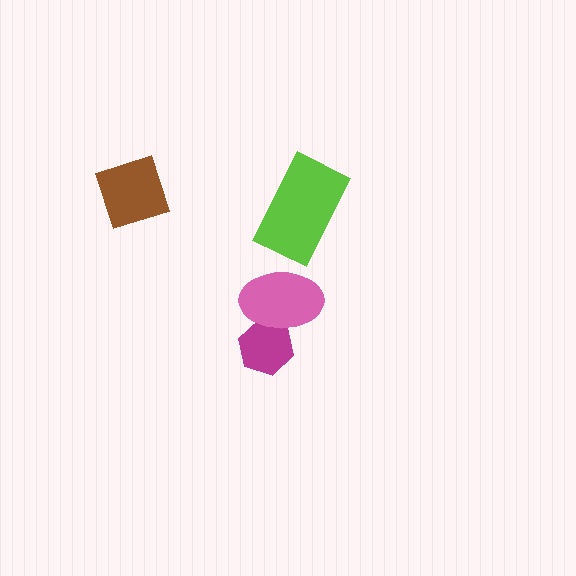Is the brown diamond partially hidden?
No, no other shape covers it.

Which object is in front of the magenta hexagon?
The pink ellipse is in front of the magenta hexagon.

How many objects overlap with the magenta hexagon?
1 object overlaps with the magenta hexagon.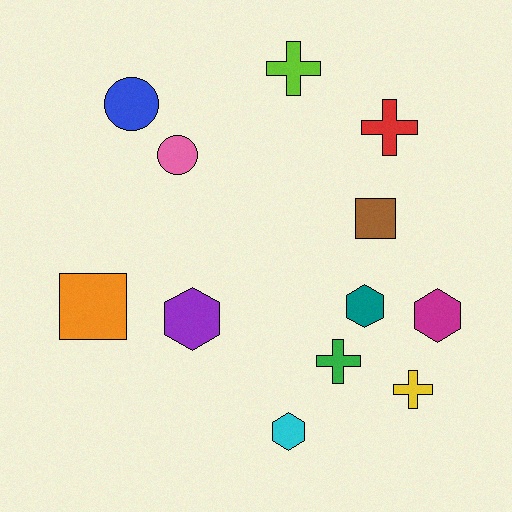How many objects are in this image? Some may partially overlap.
There are 12 objects.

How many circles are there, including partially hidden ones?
There are 2 circles.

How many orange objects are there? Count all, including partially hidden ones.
There is 1 orange object.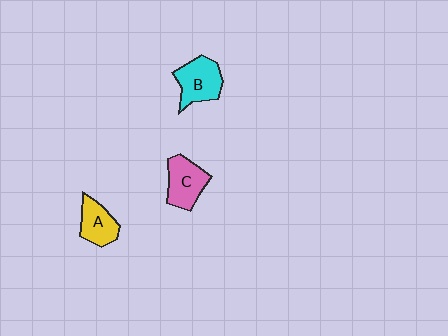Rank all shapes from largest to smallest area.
From largest to smallest: B (cyan), C (pink), A (yellow).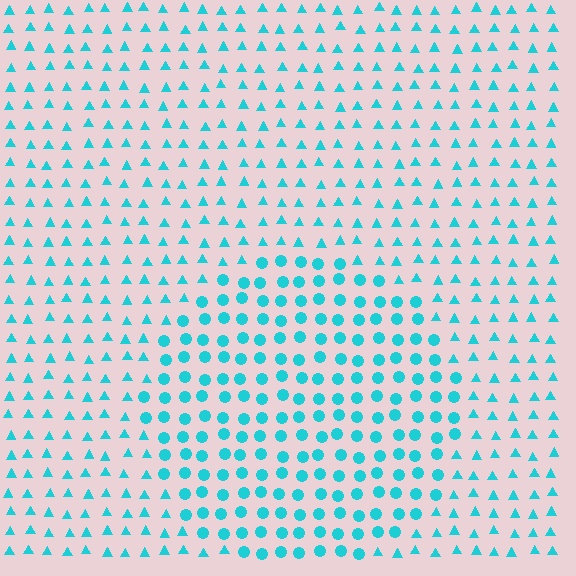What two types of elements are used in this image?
The image uses circles inside the circle region and triangles outside it.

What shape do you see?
I see a circle.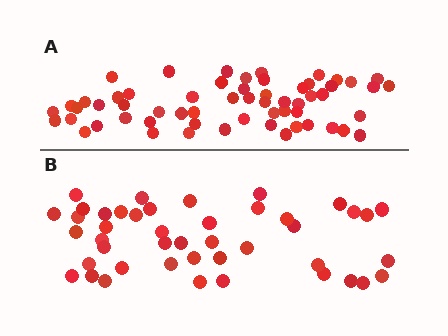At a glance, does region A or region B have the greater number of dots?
Region A (the top region) has more dots.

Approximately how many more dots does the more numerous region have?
Region A has approximately 15 more dots than region B.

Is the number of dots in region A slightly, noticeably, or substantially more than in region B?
Region A has noticeably more, but not dramatically so. The ratio is roughly 1.3 to 1.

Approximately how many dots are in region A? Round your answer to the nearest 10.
About 60 dots. (The exact count is 59, which rounds to 60.)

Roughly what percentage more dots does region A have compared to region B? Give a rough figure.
About 35% more.